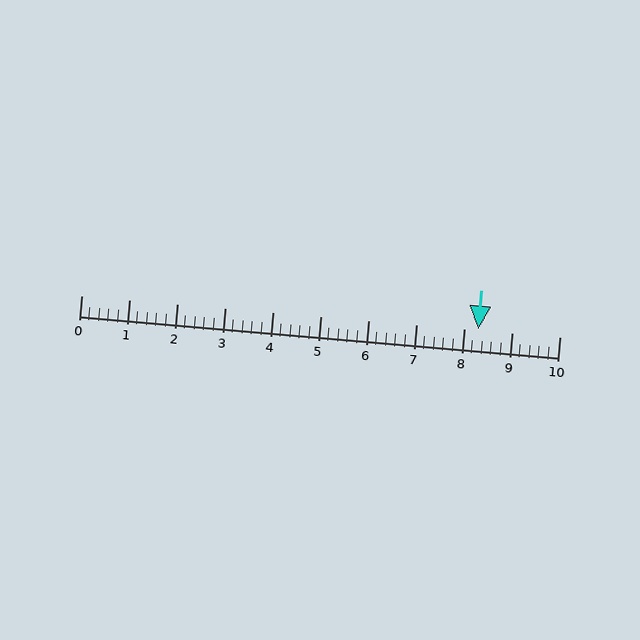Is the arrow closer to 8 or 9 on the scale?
The arrow is closer to 8.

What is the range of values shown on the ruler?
The ruler shows values from 0 to 10.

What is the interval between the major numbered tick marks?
The major tick marks are spaced 1 units apart.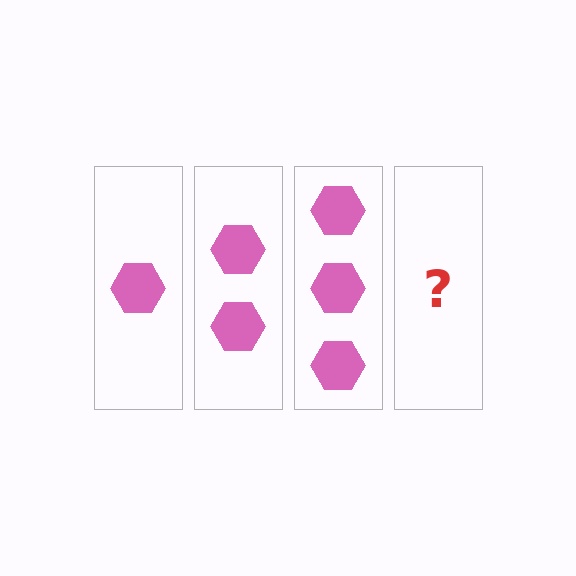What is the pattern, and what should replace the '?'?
The pattern is that each step adds one more hexagon. The '?' should be 4 hexagons.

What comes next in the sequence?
The next element should be 4 hexagons.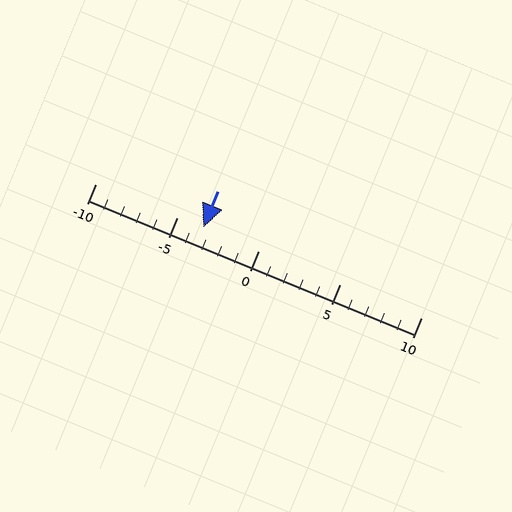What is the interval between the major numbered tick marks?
The major tick marks are spaced 5 units apart.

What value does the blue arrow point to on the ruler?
The blue arrow points to approximately -3.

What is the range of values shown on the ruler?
The ruler shows values from -10 to 10.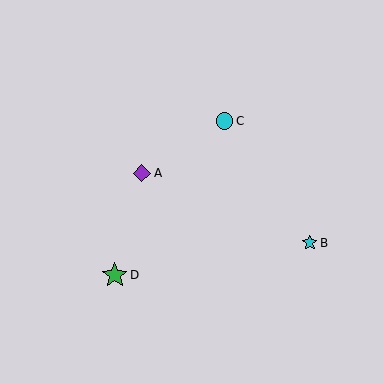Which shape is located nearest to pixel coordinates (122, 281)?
The green star (labeled D) at (115, 275) is nearest to that location.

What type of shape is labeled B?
Shape B is a cyan star.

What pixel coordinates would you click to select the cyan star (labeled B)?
Click at (310, 243) to select the cyan star B.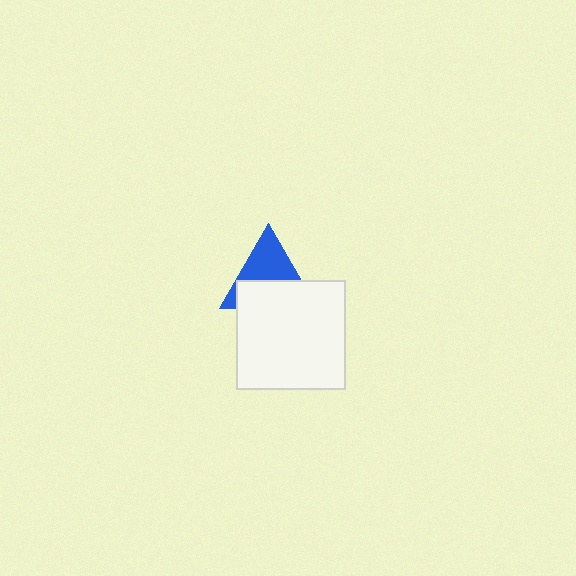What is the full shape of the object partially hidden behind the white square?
The partially hidden object is a blue triangle.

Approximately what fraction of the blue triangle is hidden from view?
Roughly 51% of the blue triangle is hidden behind the white square.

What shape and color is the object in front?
The object in front is a white square.